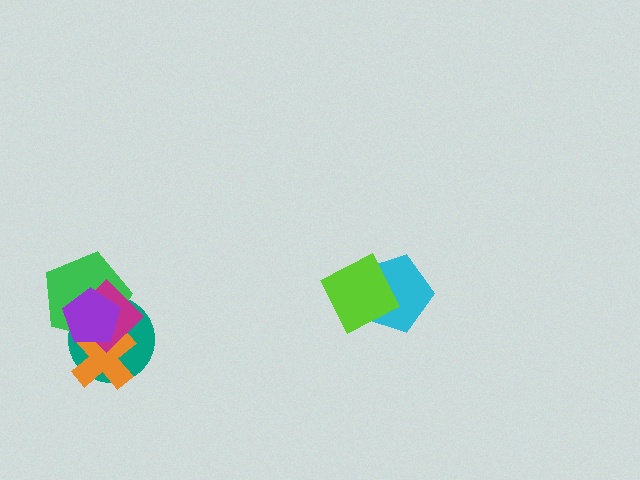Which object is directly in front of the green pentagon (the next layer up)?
The orange cross is directly in front of the green pentagon.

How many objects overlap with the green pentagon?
4 objects overlap with the green pentagon.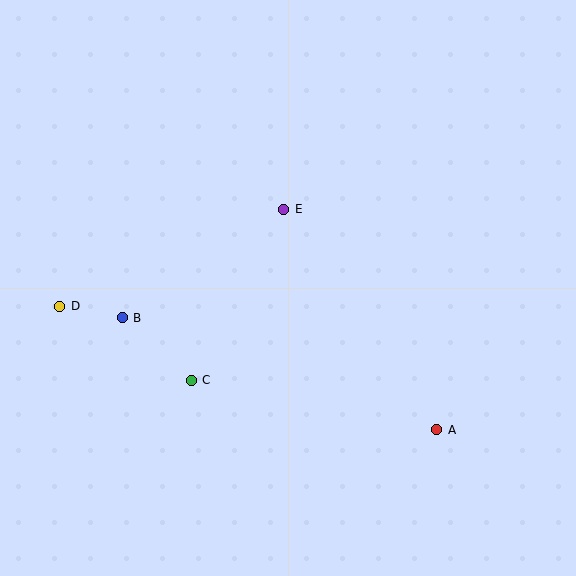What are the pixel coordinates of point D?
Point D is at (60, 306).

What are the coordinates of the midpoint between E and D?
The midpoint between E and D is at (172, 258).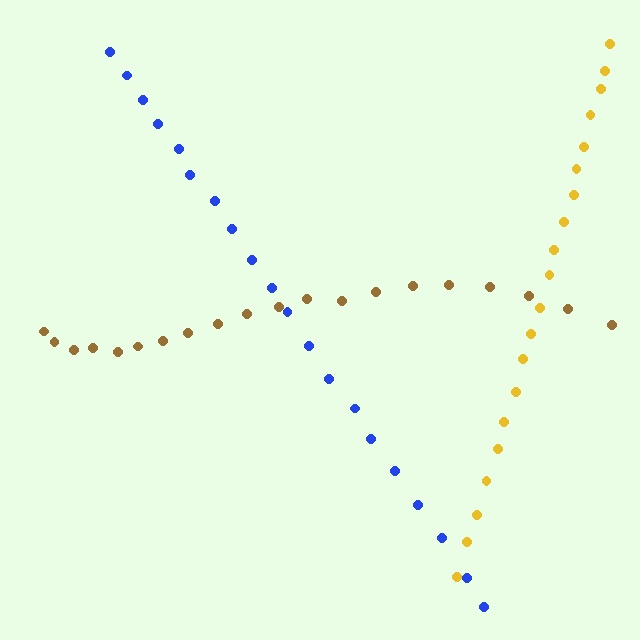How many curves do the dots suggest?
There are 3 distinct paths.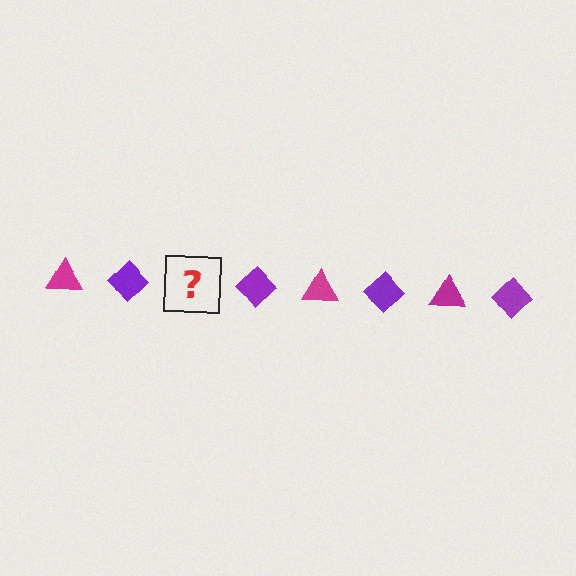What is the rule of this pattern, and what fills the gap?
The rule is that the pattern alternates between magenta triangle and purple diamond. The gap should be filled with a magenta triangle.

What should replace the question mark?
The question mark should be replaced with a magenta triangle.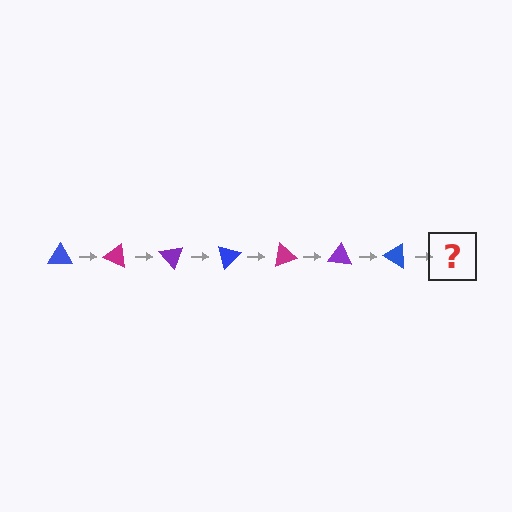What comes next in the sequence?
The next element should be a magenta triangle, rotated 175 degrees from the start.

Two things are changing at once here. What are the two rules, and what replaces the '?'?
The two rules are that it rotates 25 degrees each step and the color cycles through blue, magenta, and purple. The '?' should be a magenta triangle, rotated 175 degrees from the start.